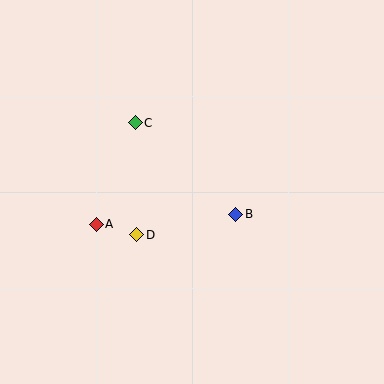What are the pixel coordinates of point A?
Point A is at (96, 224).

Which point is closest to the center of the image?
Point B at (236, 214) is closest to the center.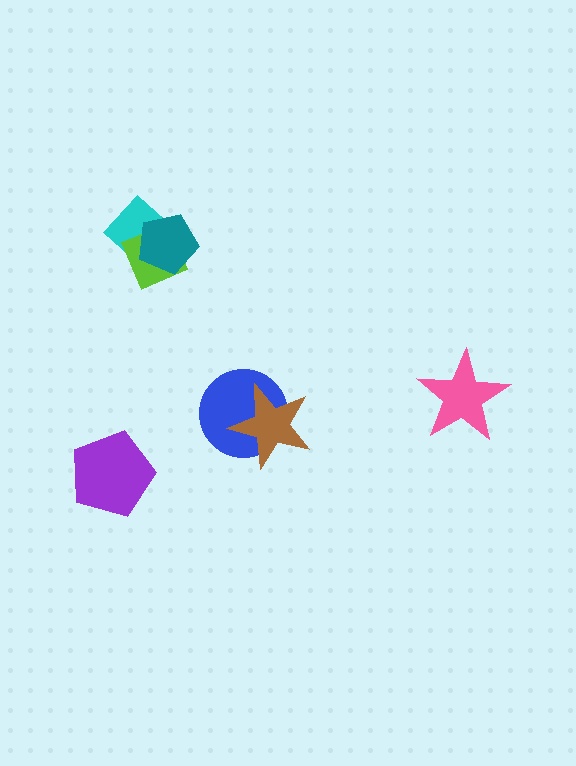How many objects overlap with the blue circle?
1 object overlaps with the blue circle.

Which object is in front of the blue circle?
The brown star is in front of the blue circle.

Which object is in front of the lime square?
The teal pentagon is in front of the lime square.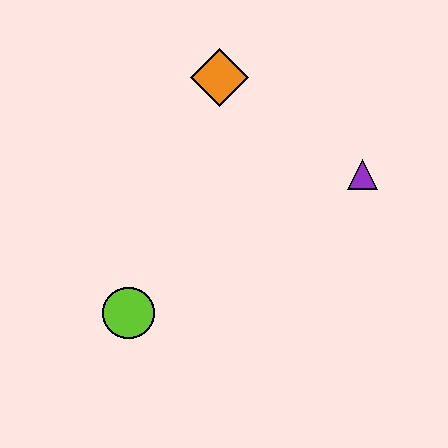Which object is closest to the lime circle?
The orange diamond is closest to the lime circle.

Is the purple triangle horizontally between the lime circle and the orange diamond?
No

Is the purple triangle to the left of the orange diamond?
No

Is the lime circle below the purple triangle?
Yes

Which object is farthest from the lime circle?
The purple triangle is farthest from the lime circle.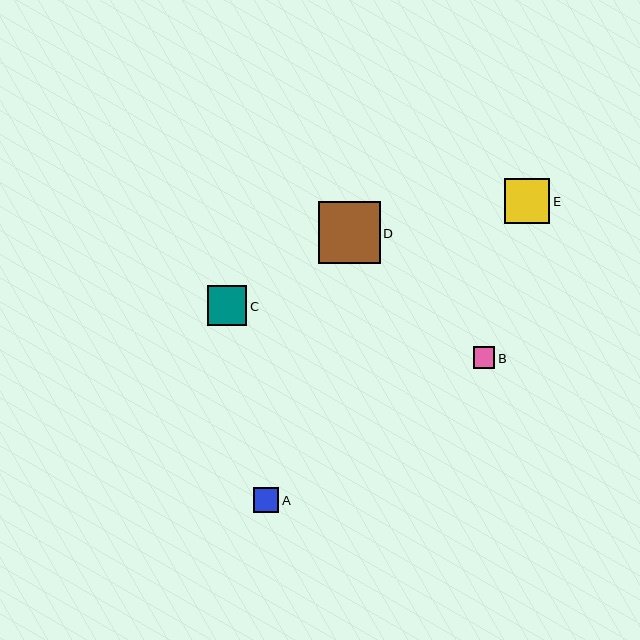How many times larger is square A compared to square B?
Square A is approximately 1.2 times the size of square B.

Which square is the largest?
Square D is the largest with a size of approximately 62 pixels.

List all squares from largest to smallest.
From largest to smallest: D, E, C, A, B.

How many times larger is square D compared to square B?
Square D is approximately 2.9 times the size of square B.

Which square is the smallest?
Square B is the smallest with a size of approximately 21 pixels.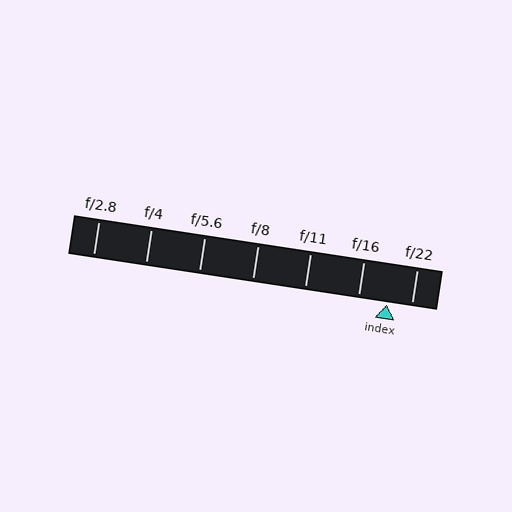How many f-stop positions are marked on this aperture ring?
There are 7 f-stop positions marked.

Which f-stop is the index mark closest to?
The index mark is closest to f/22.